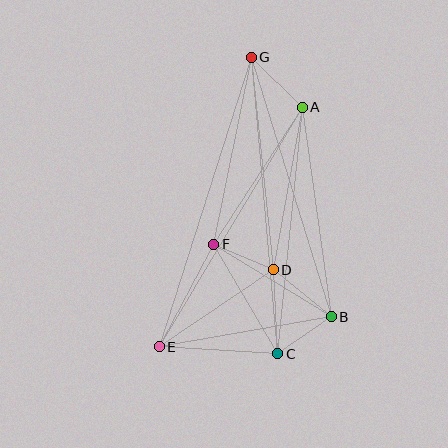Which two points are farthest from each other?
Points E and G are farthest from each other.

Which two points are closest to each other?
Points D and F are closest to each other.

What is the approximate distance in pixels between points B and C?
The distance between B and C is approximately 65 pixels.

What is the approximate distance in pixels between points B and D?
The distance between B and D is approximately 75 pixels.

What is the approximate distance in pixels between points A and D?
The distance between A and D is approximately 165 pixels.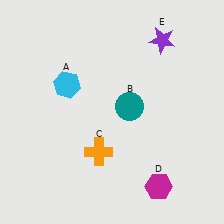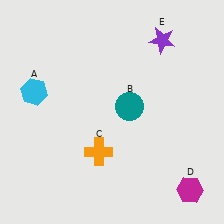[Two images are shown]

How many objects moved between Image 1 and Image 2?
2 objects moved between the two images.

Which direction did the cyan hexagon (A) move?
The cyan hexagon (A) moved left.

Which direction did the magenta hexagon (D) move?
The magenta hexagon (D) moved right.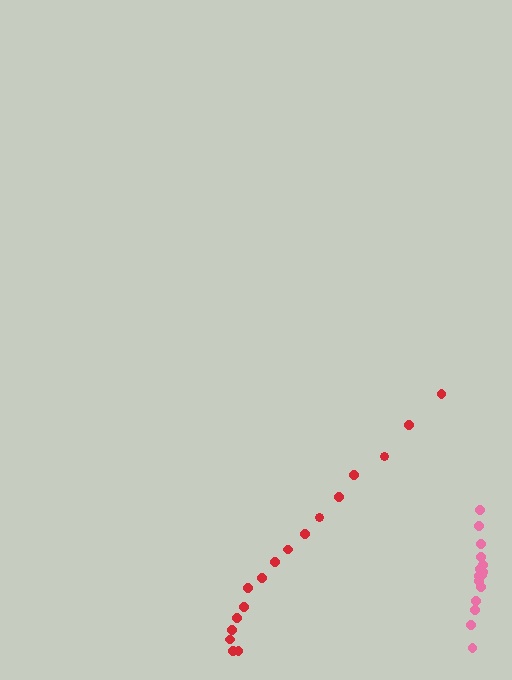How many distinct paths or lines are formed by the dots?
There are 2 distinct paths.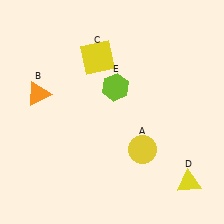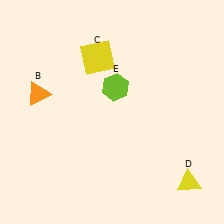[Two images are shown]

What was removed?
The yellow circle (A) was removed in Image 2.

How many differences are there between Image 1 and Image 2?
There is 1 difference between the two images.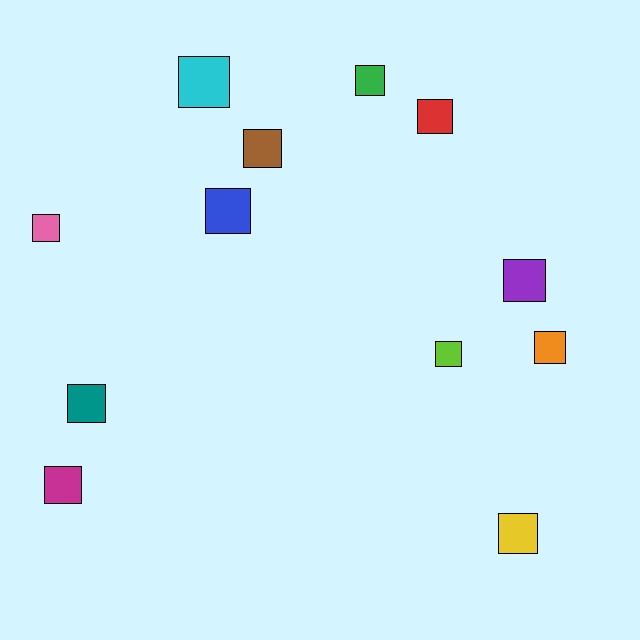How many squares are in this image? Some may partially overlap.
There are 12 squares.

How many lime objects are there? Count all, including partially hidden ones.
There is 1 lime object.